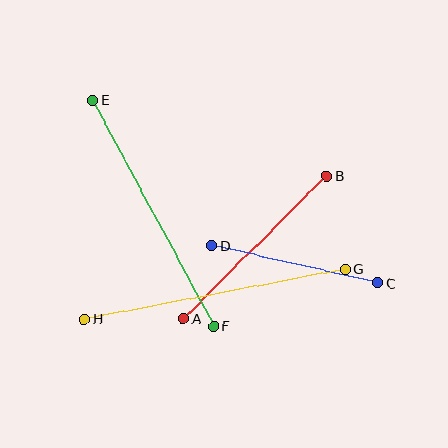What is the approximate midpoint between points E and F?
The midpoint is at approximately (153, 213) pixels.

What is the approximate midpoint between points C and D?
The midpoint is at approximately (295, 264) pixels.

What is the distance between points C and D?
The distance is approximately 170 pixels.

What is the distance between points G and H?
The distance is approximately 266 pixels.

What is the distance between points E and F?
The distance is approximately 256 pixels.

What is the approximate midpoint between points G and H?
The midpoint is at approximately (215, 294) pixels.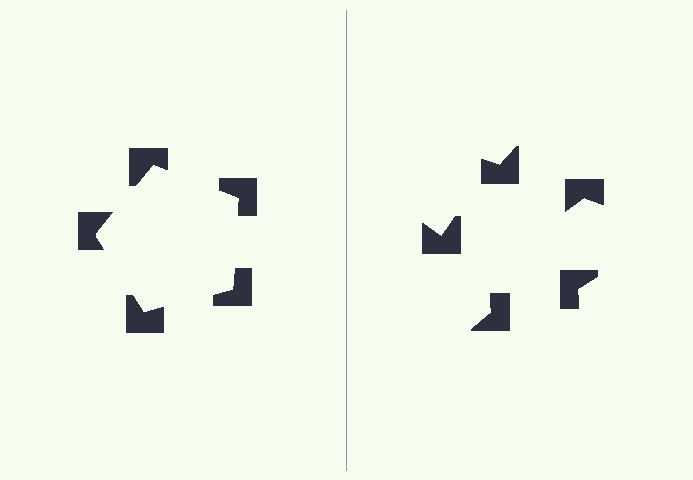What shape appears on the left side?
An illusory pentagon.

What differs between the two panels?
The notched squares are positioned identically on both sides; only the wedge orientations differ. On the left they align to a pentagon; on the right they are misaligned.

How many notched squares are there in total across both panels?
10 — 5 on each side.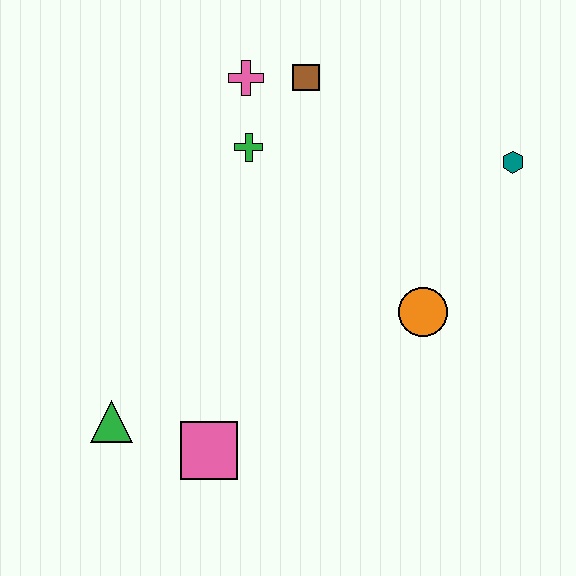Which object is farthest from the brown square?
The green triangle is farthest from the brown square.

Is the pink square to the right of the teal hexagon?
No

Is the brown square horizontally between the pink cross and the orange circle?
Yes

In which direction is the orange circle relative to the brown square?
The orange circle is below the brown square.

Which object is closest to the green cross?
The pink cross is closest to the green cross.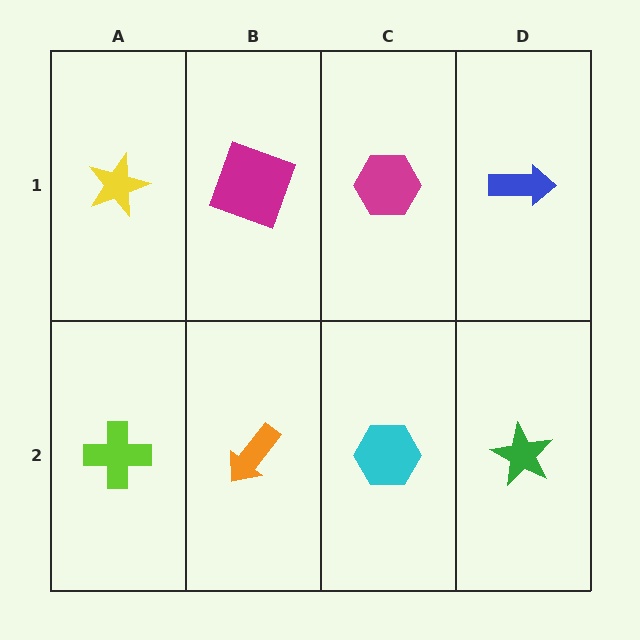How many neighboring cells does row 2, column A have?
2.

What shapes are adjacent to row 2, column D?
A blue arrow (row 1, column D), a cyan hexagon (row 2, column C).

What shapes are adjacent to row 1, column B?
An orange arrow (row 2, column B), a yellow star (row 1, column A), a magenta hexagon (row 1, column C).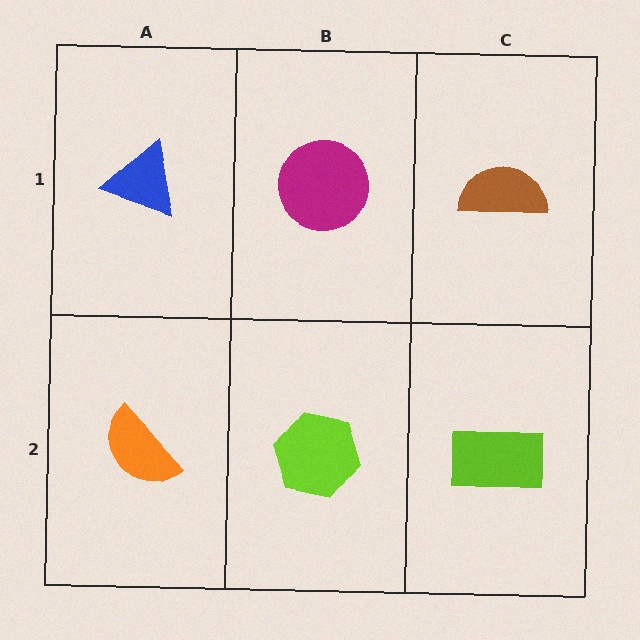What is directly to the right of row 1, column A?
A magenta circle.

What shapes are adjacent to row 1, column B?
A lime hexagon (row 2, column B), a blue triangle (row 1, column A), a brown semicircle (row 1, column C).